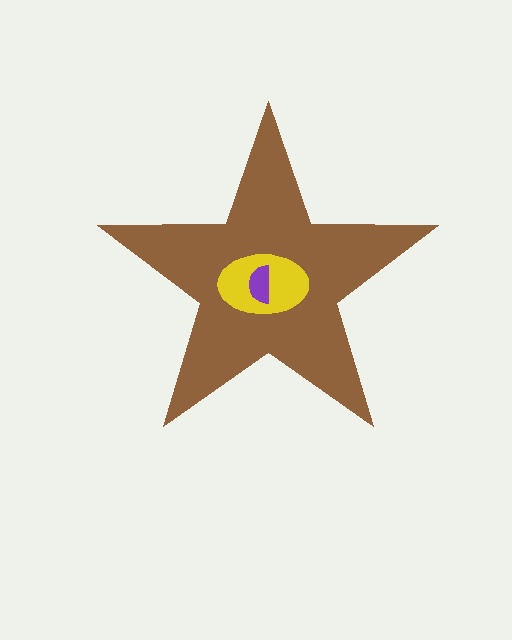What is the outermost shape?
The brown star.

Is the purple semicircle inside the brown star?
Yes.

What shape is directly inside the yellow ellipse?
The purple semicircle.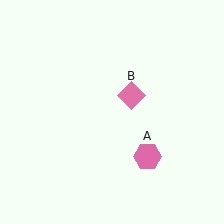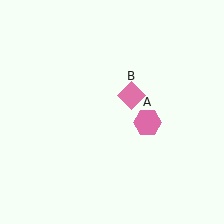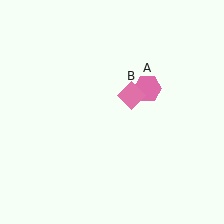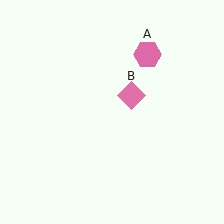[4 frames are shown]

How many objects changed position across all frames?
1 object changed position: pink hexagon (object A).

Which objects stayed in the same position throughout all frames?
Pink diamond (object B) remained stationary.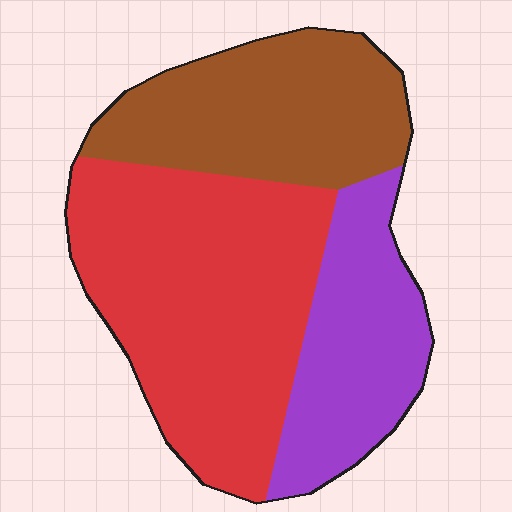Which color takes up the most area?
Red, at roughly 45%.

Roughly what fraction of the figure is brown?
Brown covers 29% of the figure.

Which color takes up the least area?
Purple, at roughly 25%.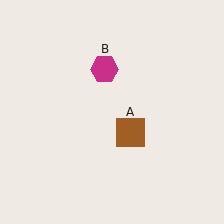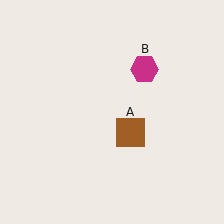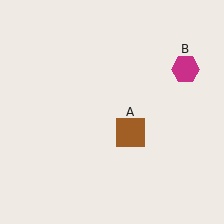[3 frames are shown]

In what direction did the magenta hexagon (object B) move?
The magenta hexagon (object B) moved right.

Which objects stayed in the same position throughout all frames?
Brown square (object A) remained stationary.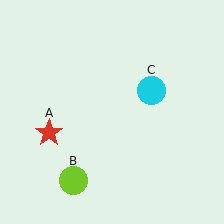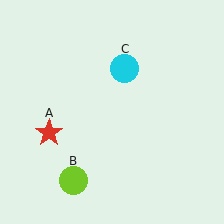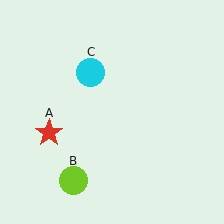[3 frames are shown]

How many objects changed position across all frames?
1 object changed position: cyan circle (object C).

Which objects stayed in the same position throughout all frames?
Red star (object A) and lime circle (object B) remained stationary.